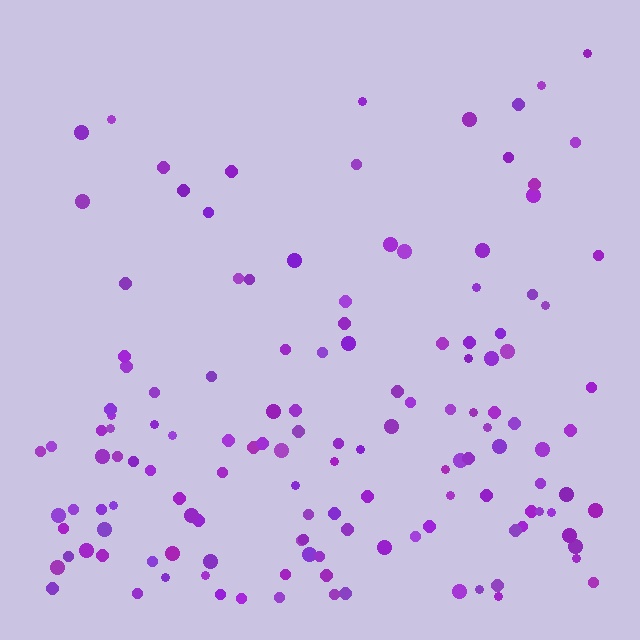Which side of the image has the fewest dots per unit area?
The top.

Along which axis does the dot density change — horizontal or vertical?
Vertical.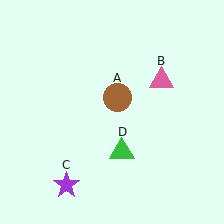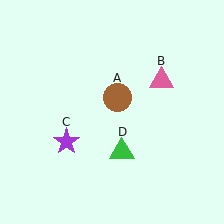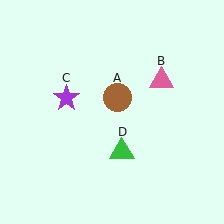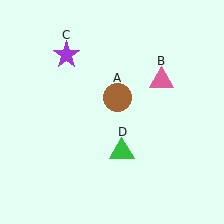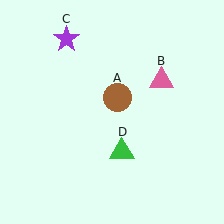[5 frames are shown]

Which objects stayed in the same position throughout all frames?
Brown circle (object A) and pink triangle (object B) and green triangle (object D) remained stationary.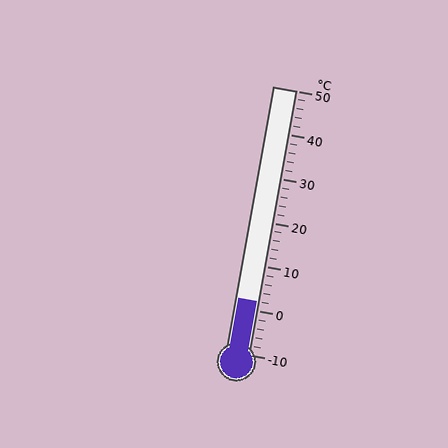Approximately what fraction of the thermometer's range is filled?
The thermometer is filled to approximately 20% of its range.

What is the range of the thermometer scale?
The thermometer scale ranges from -10°C to 50°C.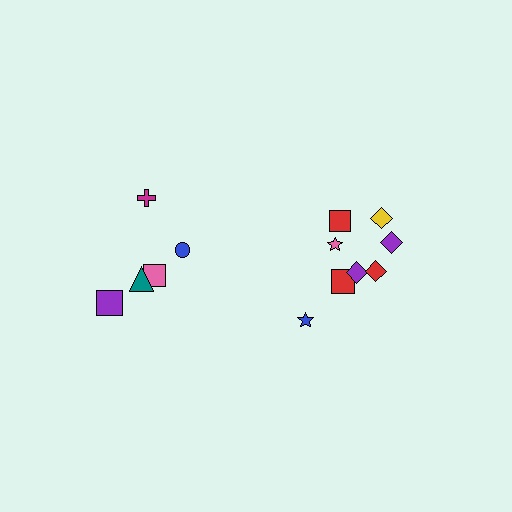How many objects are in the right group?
There are 8 objects.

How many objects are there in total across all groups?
There are 13 objects.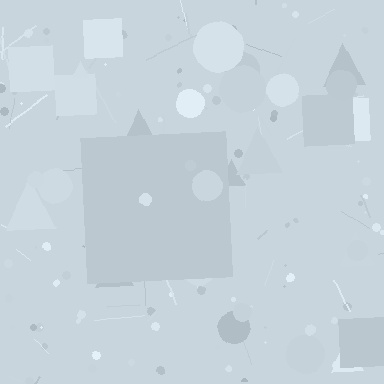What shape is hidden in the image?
A square is hidden in the image.